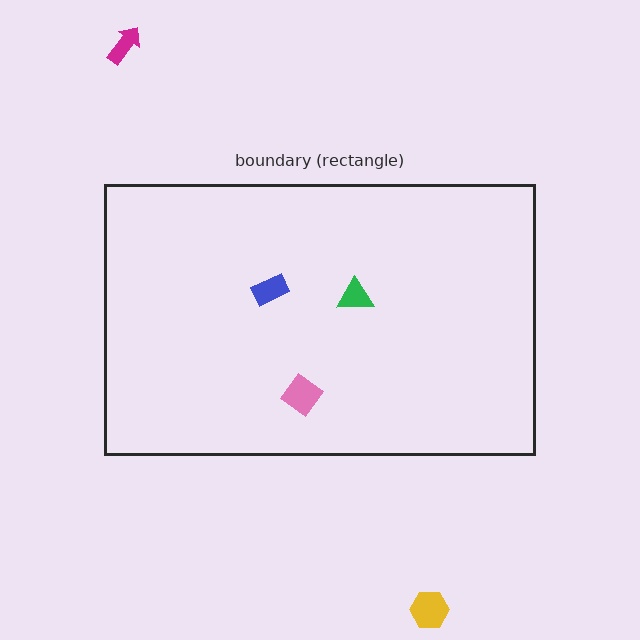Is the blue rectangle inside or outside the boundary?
Inside.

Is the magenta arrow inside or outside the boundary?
Outside.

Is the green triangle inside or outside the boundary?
Inside.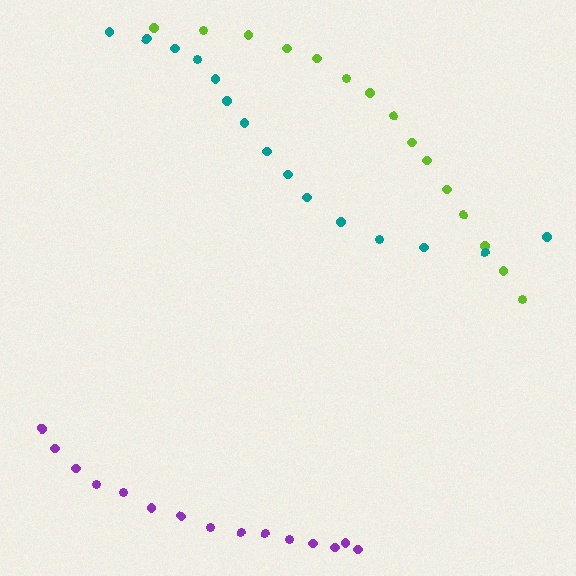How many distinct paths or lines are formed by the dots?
There are 3 distinct paths.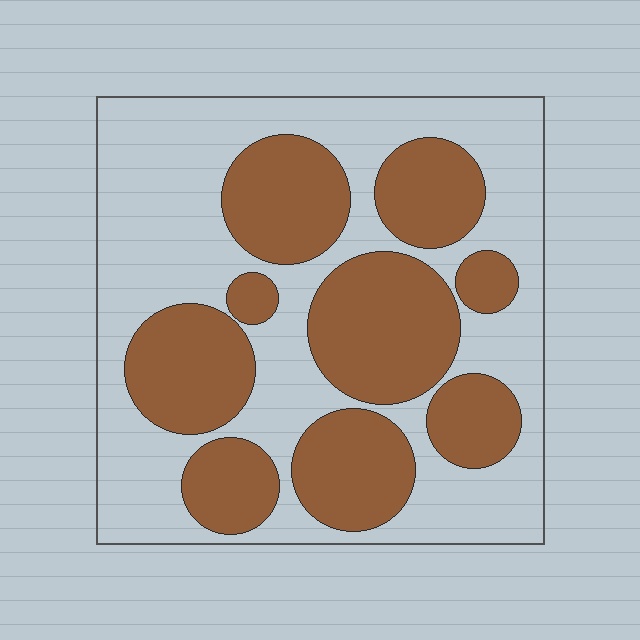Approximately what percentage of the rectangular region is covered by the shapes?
Approximately 45%.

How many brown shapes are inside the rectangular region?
9.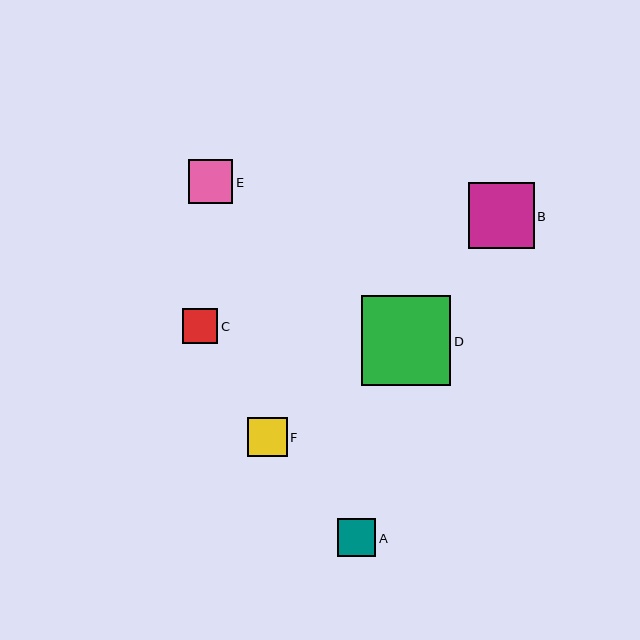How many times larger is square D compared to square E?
Square D is approximately 2.0 times the size of square E.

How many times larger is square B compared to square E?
Square B is approximately 1.5 times the size of square E.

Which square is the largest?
Square D is the largest with a size of approximately 89 pixels.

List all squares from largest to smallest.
From largest to smallest: D, B, E, F, A, C.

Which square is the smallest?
Square C is the smallest with a size of approximately 35 pixels.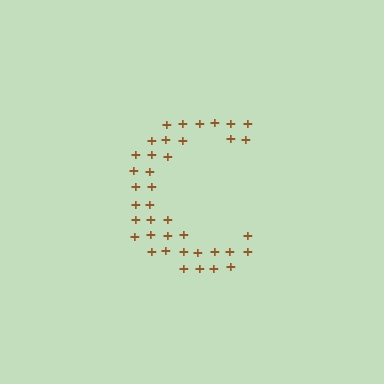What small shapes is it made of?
It is made of small plus signs.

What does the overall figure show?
The overall figure shows the letter C.